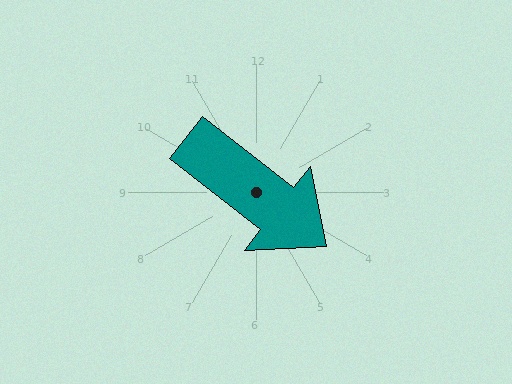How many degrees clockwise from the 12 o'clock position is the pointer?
Approximately 128 degrees.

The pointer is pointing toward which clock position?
Roughly 4 o'clock.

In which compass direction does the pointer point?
Southeast.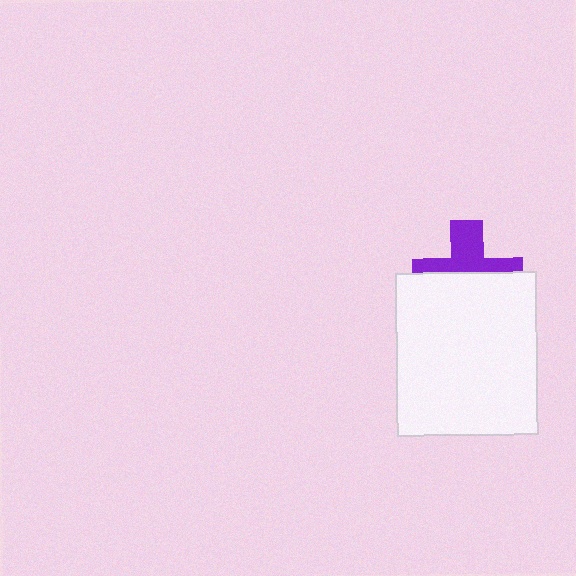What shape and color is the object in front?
The object in front is a white rectangle.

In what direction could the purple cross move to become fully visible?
The purple cross could move up. That would shift it out from behind the white rectangle entirely.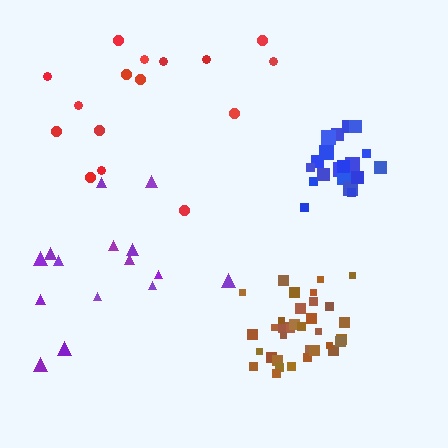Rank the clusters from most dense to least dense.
brown, blue, purple, red.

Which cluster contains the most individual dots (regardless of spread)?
Brown (34).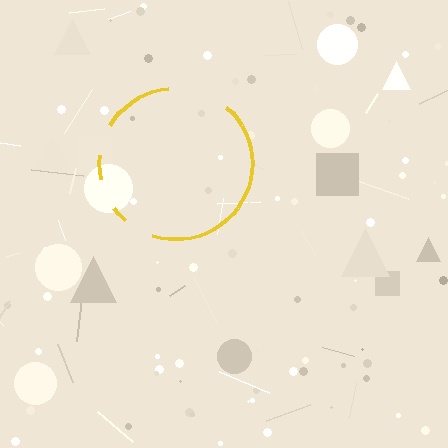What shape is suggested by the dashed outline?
The dashed outline suggests a circle.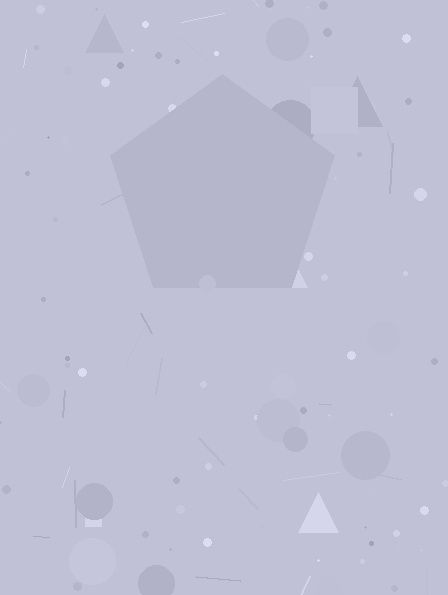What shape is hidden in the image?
A pentagon is hidden in the image.